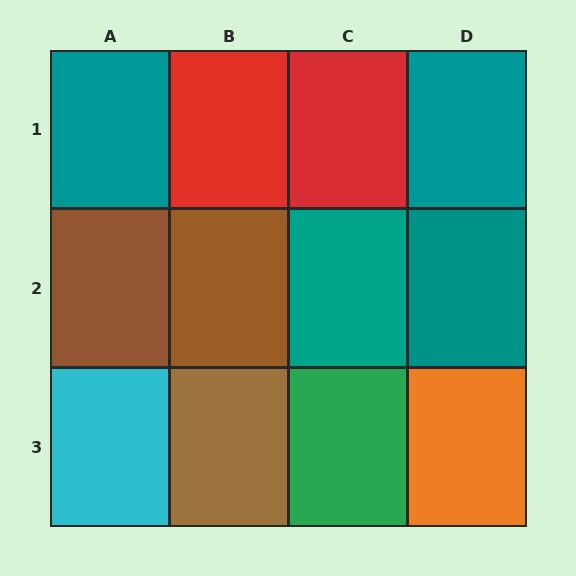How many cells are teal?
4 cells are teal.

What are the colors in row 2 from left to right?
Brown, brown, teal, teal.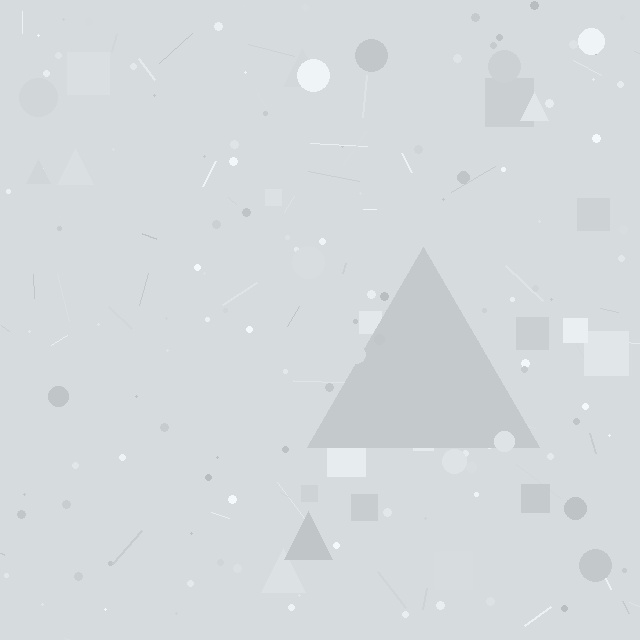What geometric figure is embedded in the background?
A triangle is embedded in the background.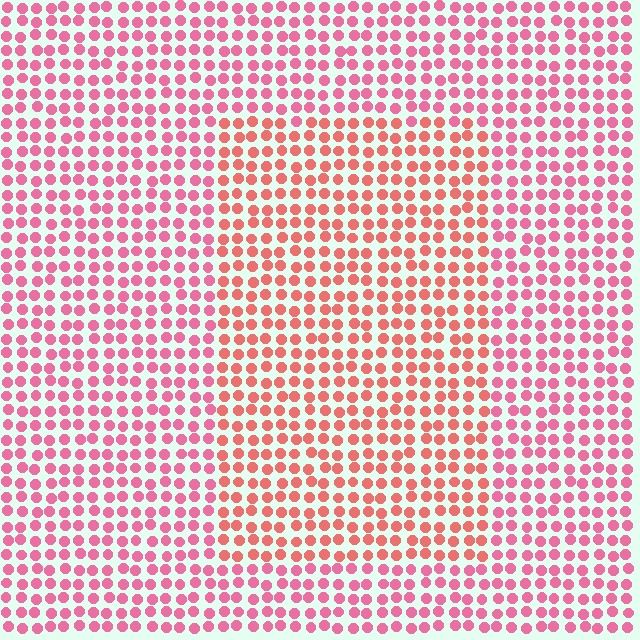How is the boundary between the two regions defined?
The boundary is defined purely by a slight shift in hue (about 26 degrees). Spacing, size, and orientation are identical on both sides.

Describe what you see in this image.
The image is filled with small pink elements in a uniform arrangement. A rectangle-shaped region is visible where the elements are tinted to a slightly different hue, forming a subtle color boundary.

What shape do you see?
I see a rectangle.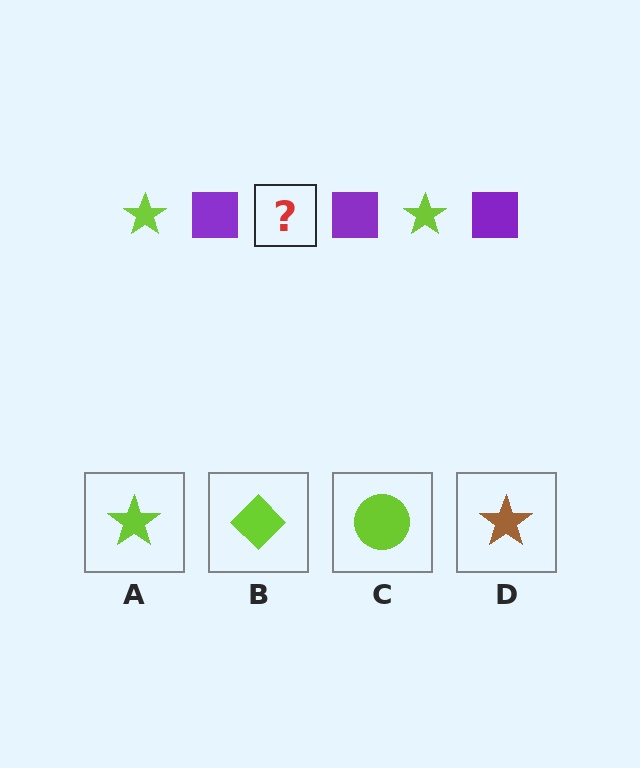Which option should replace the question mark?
Option A.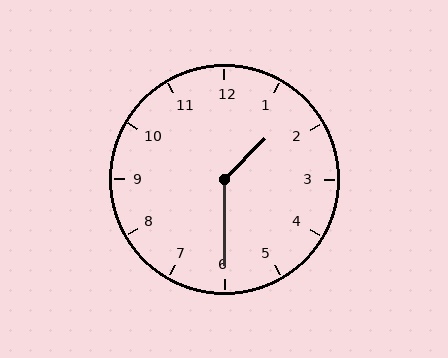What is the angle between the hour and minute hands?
Approximately 135 degrees.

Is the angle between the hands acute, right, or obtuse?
It is obtuse.